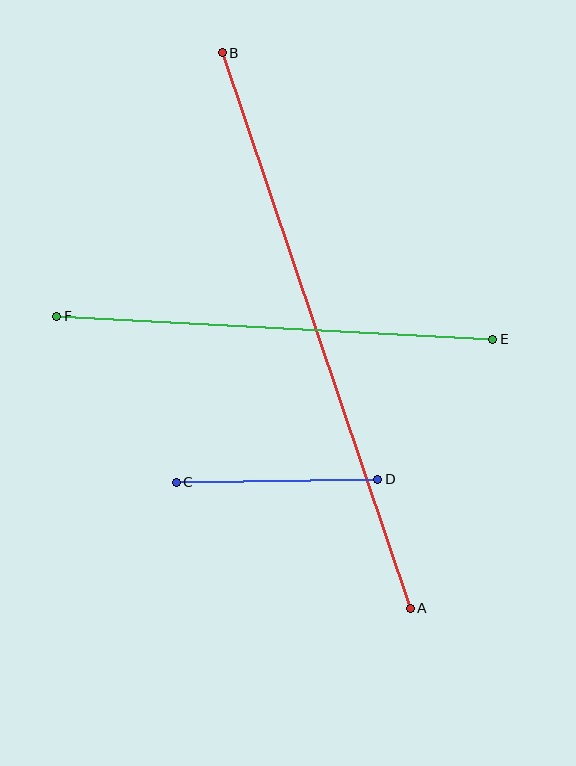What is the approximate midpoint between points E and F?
The midpoint is at approximately (275, 328) pixels.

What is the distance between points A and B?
The distance is approximately 586 pixels.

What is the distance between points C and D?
The distance is approximately 202 pixels.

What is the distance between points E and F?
The distance is approximately 437 pixels.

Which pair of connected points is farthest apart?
Points A and B are farthest apart.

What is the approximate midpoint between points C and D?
The midpoint is at approximately (277, 481) pixels.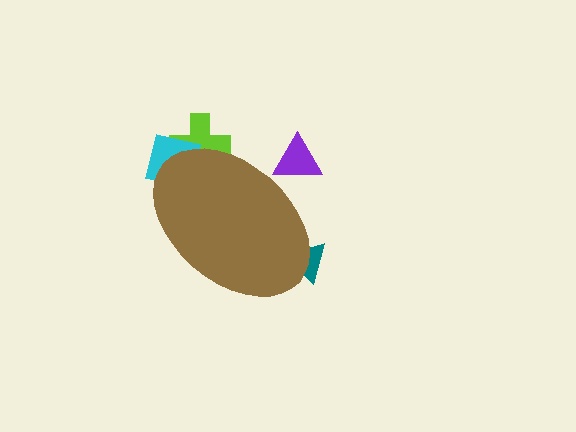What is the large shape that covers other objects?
A brown ellipse.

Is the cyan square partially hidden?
Yes, the cyan square is partially hidden behind the brown ellipse.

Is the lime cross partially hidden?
Yes, the lime cross is partially hidden behind the brown ellipse.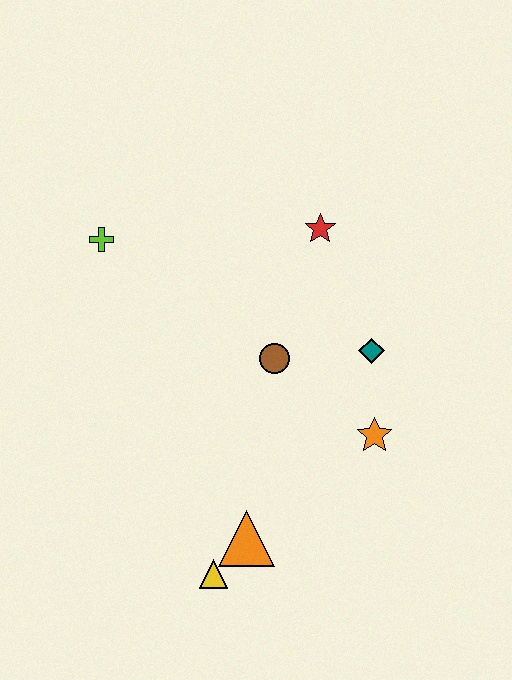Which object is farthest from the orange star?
The lime cross is farthest from the orange star.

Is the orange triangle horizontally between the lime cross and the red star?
Yes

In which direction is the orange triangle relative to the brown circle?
The orange triangle is below the brown circle.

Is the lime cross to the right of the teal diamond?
No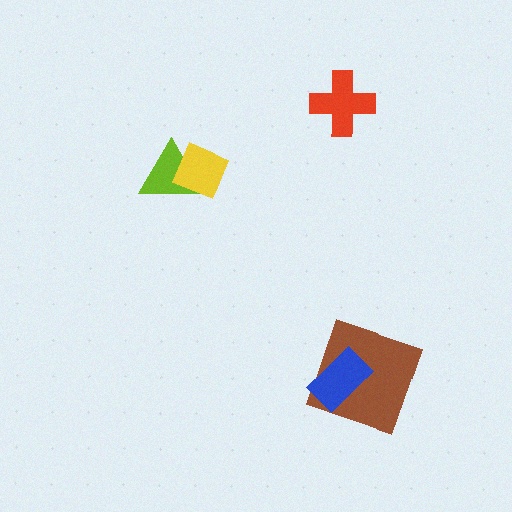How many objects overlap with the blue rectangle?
1 object overlaps with the blue rectangle.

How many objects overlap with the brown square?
1 object overlaps with the brown square.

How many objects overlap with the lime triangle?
1 object overlaps with the lime triangle.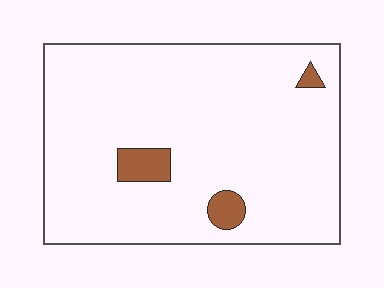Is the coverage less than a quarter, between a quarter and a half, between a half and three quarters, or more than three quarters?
Less than a quarter.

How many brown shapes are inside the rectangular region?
3.